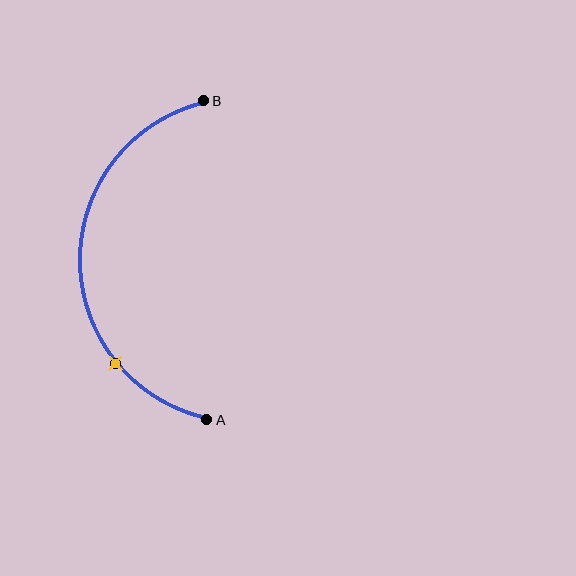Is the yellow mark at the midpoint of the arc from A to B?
No. The yellow mark lies on the arc but is closer to endpoint A. The arc midpoint would be at the point on the curve equidistant along the arc from both A and B.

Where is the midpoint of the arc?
The arc midpoint is the point on the curve farthest from the straight line joining A and B. It sits to the left of that line.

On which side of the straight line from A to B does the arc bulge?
The arc bulges to the left of the straight line connecting A and B.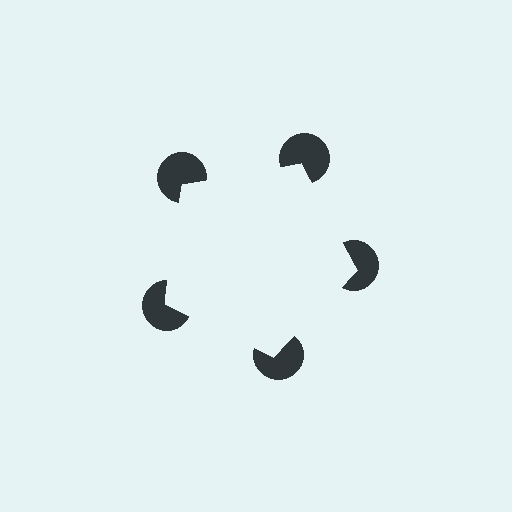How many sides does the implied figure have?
5 sides.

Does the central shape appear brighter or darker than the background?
It typically appears slightly brighter than the background, even though no actual brightness change is drawn.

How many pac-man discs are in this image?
There are 5 — one at each vertex of the illusory pentagon.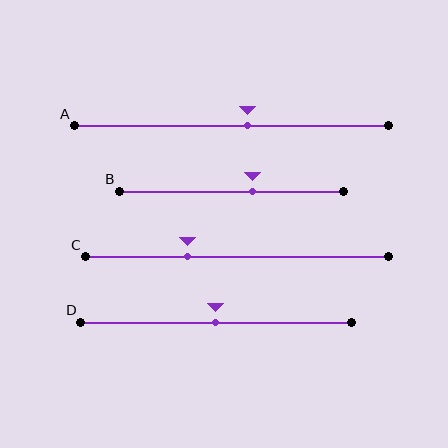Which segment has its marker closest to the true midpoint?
Segment D has its marker closest to the true midpoint.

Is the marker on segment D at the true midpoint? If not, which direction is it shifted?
Yes, the marker on segment D is at the true midpoint.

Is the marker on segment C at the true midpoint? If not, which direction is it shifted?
No, the marker on segment C is shifted to the left by about 16% of the segment length.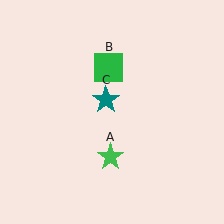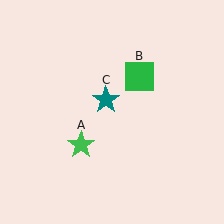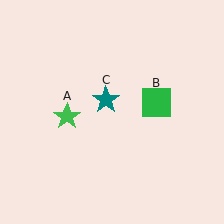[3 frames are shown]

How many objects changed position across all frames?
2 objects changed position: green star (object A), green square (object B).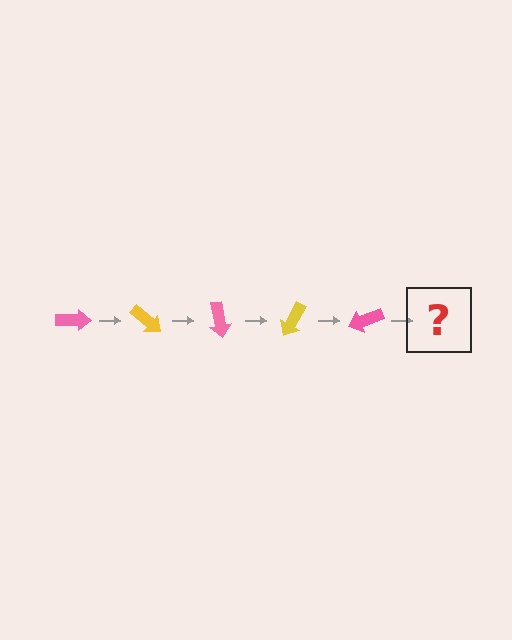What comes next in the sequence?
The next element should be a yellow arrow, rotated 200 degrees from the start.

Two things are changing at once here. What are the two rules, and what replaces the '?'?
The two rules are that it rotates 40 degrees each step and the color cycles through pink and yellow. The '?' should be a yellow arrow, rotated 200 degrees from the start.